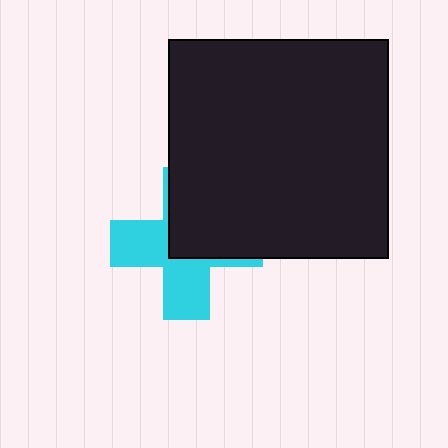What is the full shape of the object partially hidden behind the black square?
The partially hidden object is a cyan cross.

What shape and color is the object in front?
The object in front is a black square.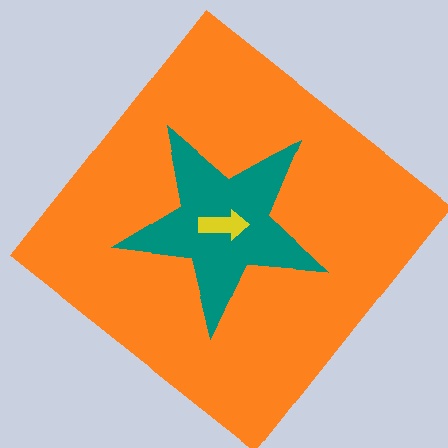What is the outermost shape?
The orange diamond.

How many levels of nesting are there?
3.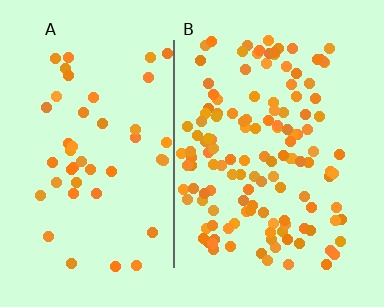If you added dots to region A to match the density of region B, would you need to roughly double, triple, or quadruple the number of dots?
Approximately triple.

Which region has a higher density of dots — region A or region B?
B (the right).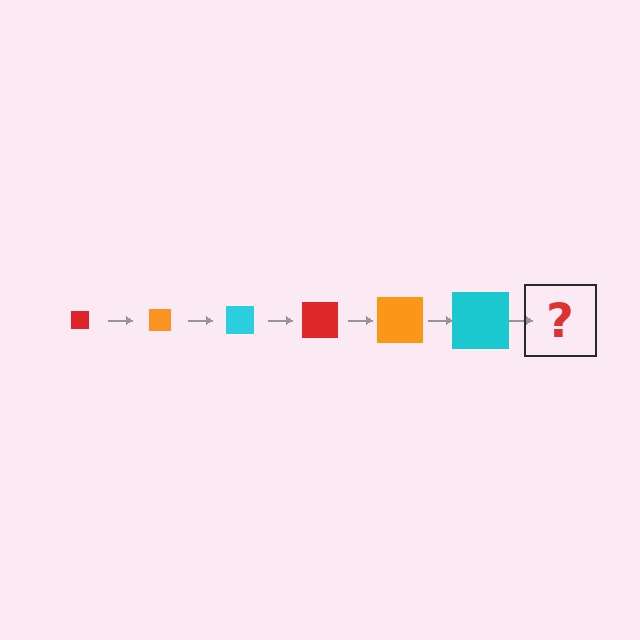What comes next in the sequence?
The next element should be a red square, larger than the previous one.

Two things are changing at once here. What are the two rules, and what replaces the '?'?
The two rules are that the square grows larger each step and the color cycles through red, orange, and cyan. The '?' should be a red square, larger than the previous one.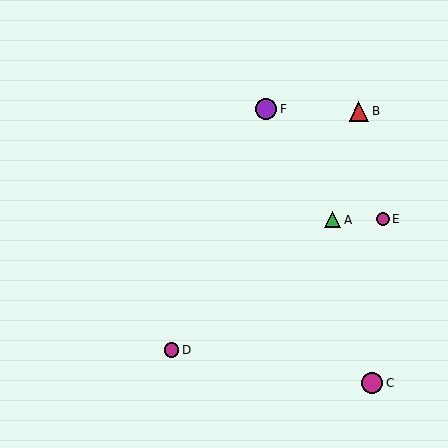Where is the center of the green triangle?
The center of the green triangle is at (333, 220).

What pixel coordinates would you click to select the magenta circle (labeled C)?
Click at (372, 383) to select the magenta circle C.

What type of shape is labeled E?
Shape E is a magenta circle.